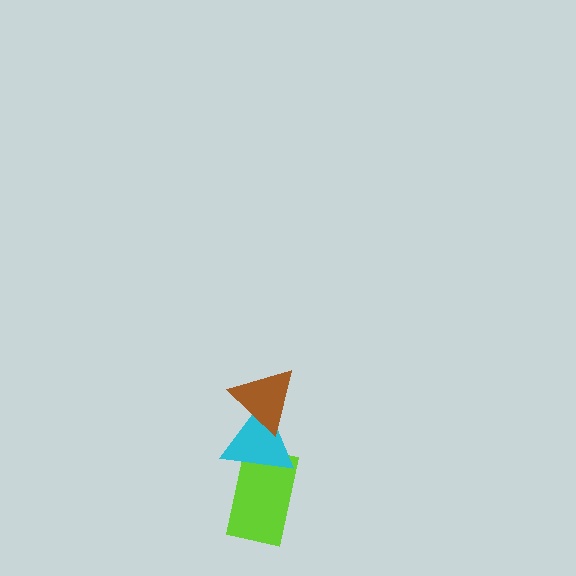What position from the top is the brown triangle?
The brown triangle is 1st from the top.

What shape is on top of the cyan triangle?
The brown triangle is on top of the cyan triangle.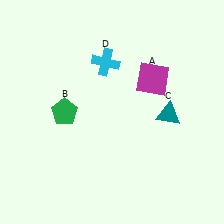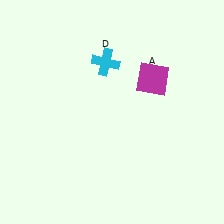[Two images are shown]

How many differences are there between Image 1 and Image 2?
There are 2 differences between the two images.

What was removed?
The teal triangle (C), the green pentagon (B) were removed in Image 2.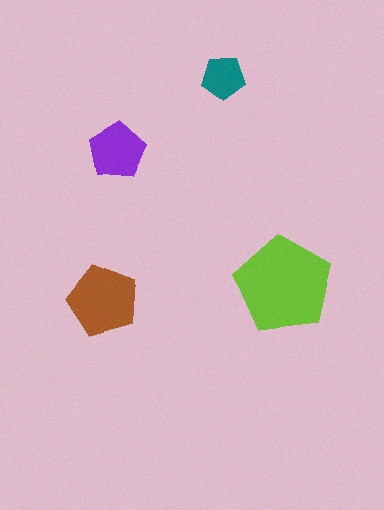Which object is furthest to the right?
The lime pentagon is rightmost.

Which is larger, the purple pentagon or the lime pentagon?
The lime one.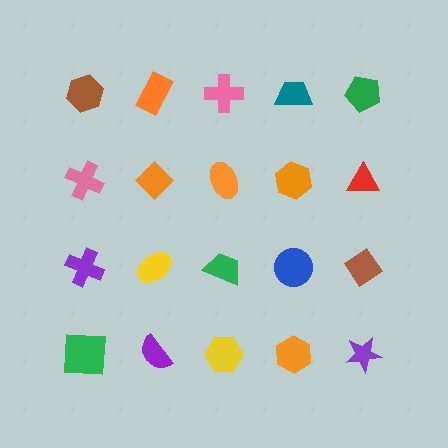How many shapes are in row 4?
5 shapes.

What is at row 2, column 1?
A pink cross.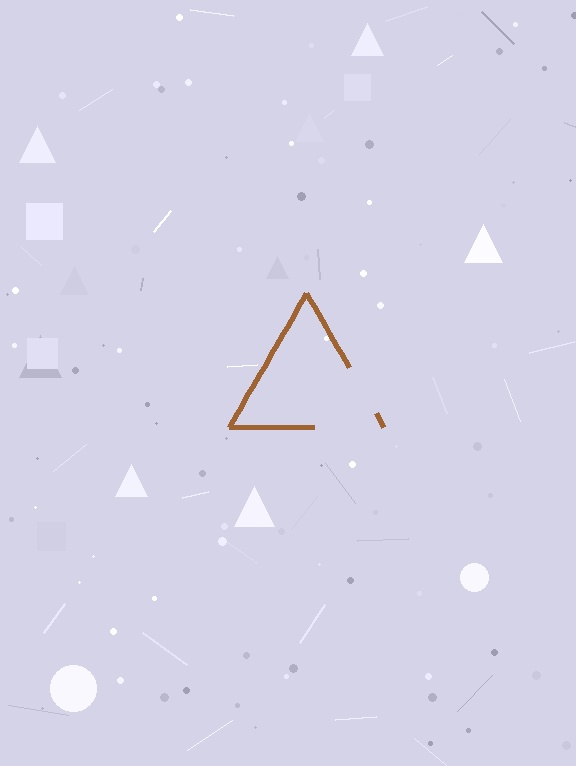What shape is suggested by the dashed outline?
The dashed outline suggests a triangle.